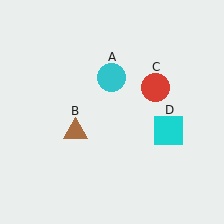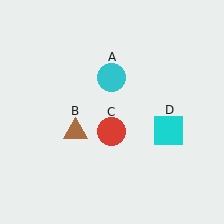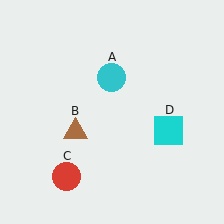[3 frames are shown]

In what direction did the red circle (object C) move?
The red circle (object C) moved down and to the left.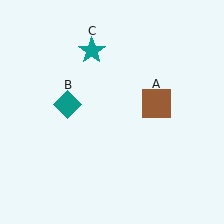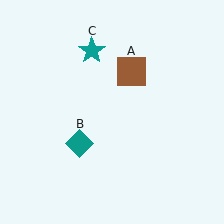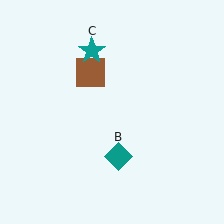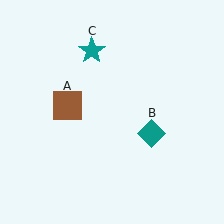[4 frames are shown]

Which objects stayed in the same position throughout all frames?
Teal star (object C) remained stationary.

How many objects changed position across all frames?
2 objects changed position: brown square (object A), teal diamond (object B).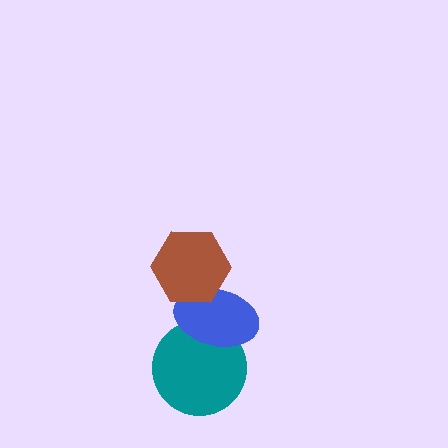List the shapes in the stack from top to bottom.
From top to bottom: the brown hexagon, the blue ellipse, the teal circle.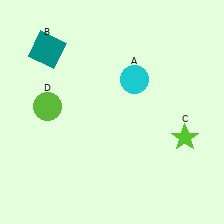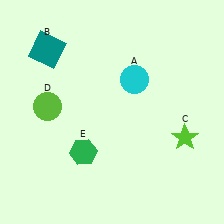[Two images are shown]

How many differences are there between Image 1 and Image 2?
There is 1 difference between the two images.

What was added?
A green hexagon (E) was added in Image 2.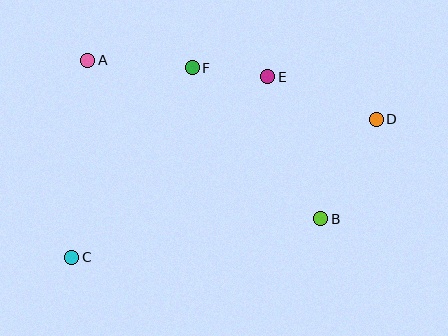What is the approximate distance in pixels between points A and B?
The distance between A and B is approximately 282 pixels.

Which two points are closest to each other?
Points E and F are closest to each other.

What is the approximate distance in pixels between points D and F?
The distance between D and F is approximately 191 pixels.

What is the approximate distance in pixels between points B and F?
The distance between B and F is approximately 198 pixels.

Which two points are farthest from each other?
Points C and D are farthest from each other.